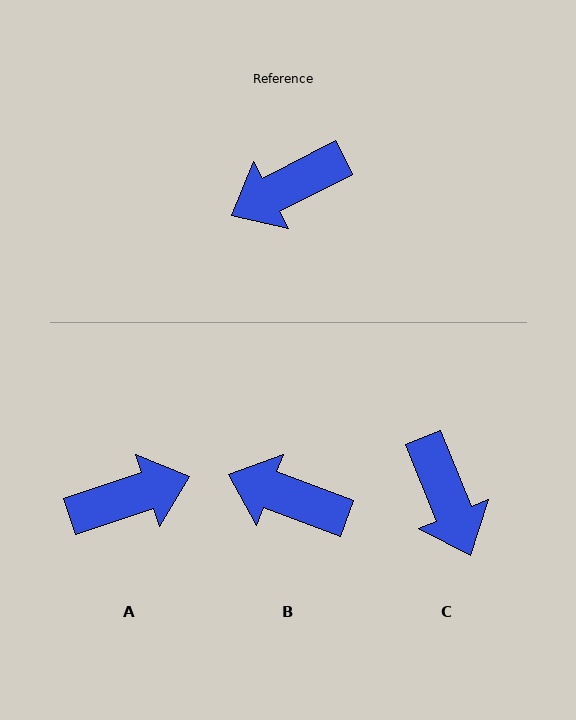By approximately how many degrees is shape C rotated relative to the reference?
Approximately 85 degrees counter-clockwise.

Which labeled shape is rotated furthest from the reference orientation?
A, about 171 degrees away.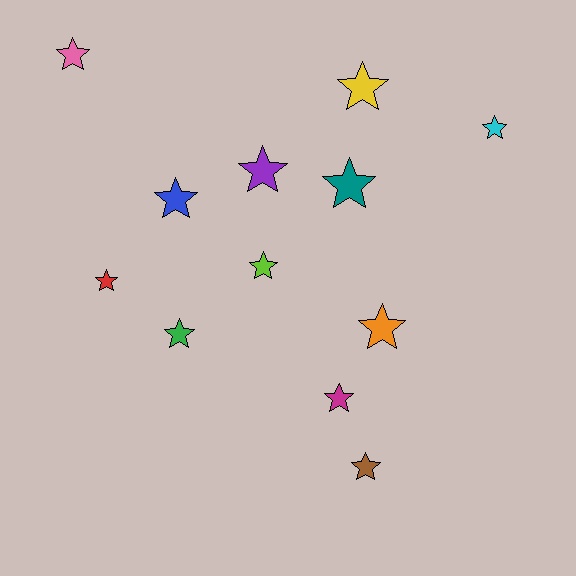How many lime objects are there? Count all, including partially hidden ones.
There is 1 lime object.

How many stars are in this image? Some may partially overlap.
There are 12 stars.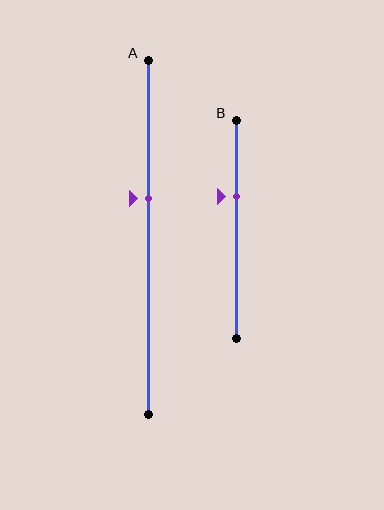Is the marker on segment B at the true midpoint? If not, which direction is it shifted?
No, the marker on segment B is shifted upward by about 15% of the segment length.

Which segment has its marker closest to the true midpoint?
Segment A has its marker closest to the true midpoint.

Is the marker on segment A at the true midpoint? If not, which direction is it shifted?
No, the marker on segment A is shifted upward by about 11% of the segment length.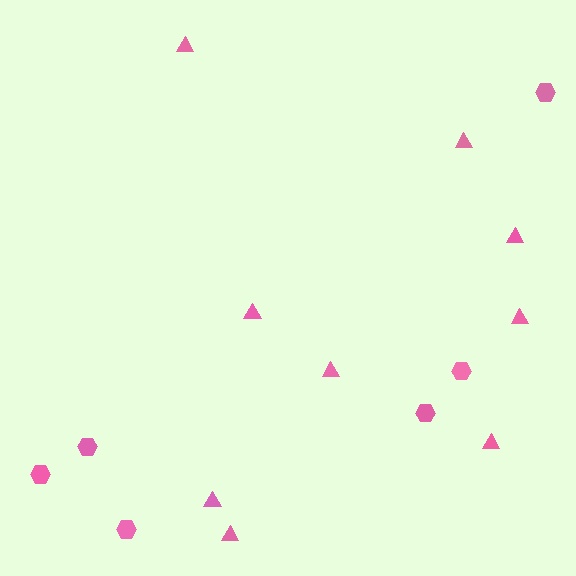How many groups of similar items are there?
There are 2 groups: one group of hexagons (6) and one group of triangles (9).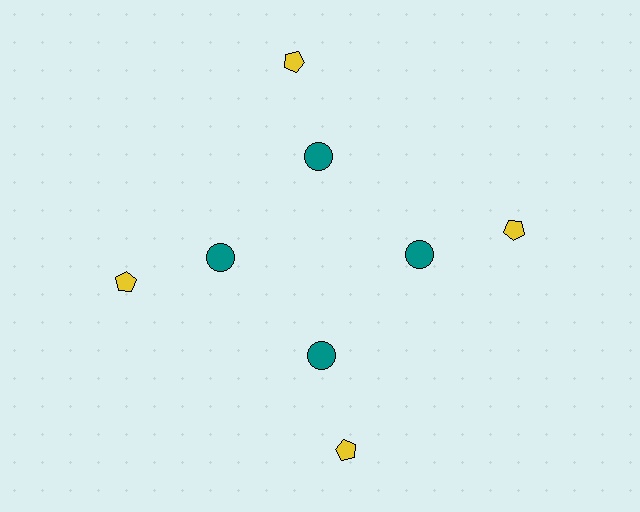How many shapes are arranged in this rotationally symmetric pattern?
There are 8 shapes, arranged in 4 groups of 2.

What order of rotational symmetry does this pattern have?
This pattern has 4-fold rotational symmetry.